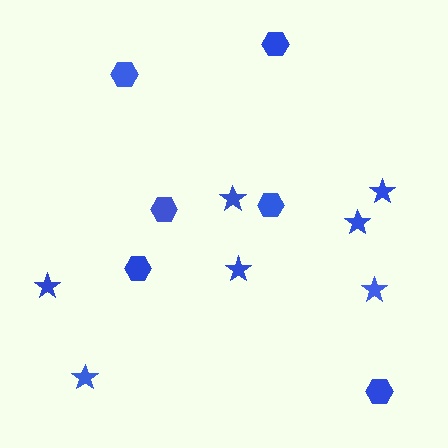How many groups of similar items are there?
There are 2 groups: one group of hexagons (6) and one group of stars (7).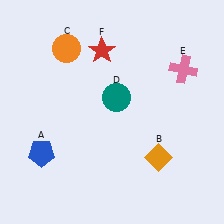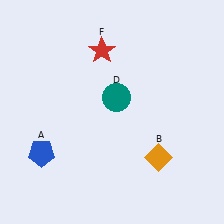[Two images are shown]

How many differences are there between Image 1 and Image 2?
There are 2 differences between the two images.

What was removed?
The pink cross (E), the orange circle (C) were removed in Image 2.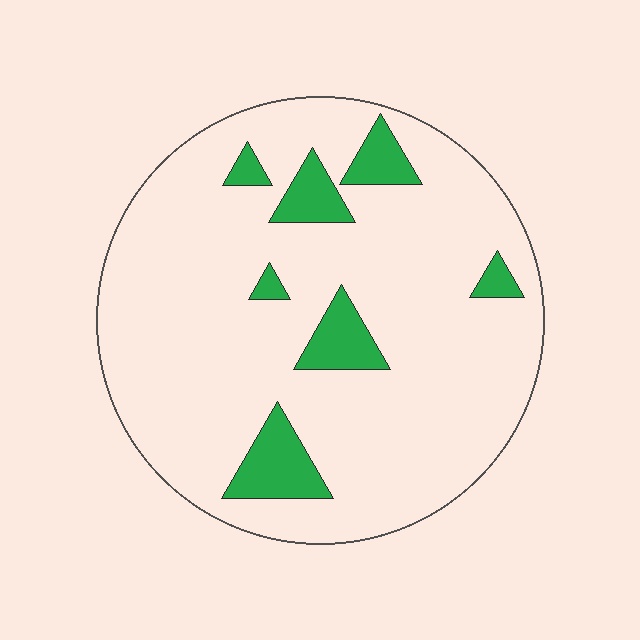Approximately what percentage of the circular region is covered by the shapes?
Approximately 10%.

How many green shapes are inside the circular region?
7.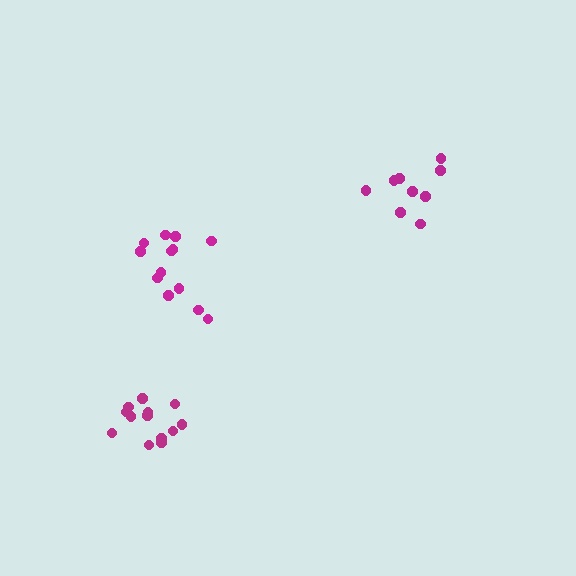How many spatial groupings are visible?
There are 3 spatial groupings.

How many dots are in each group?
Group 1: 9 dots, Group 2: 13 dots, Group 3: 13 dots (35 total).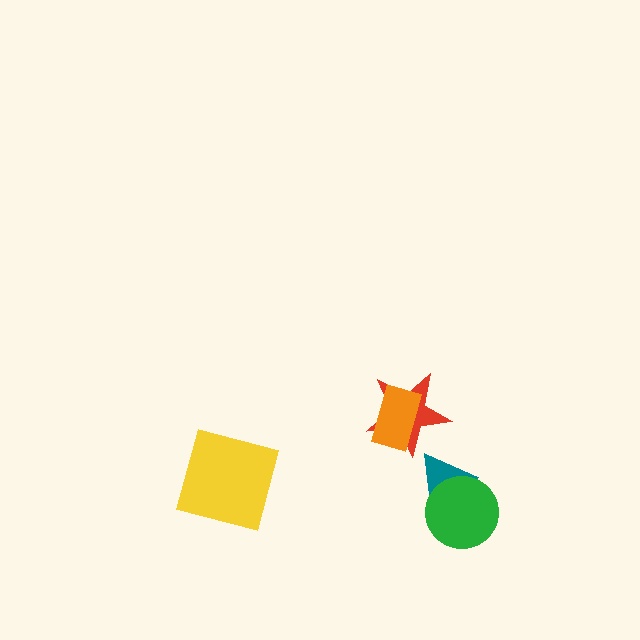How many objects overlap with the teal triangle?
1 object overlaps with the teal triangle.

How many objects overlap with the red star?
1 object overlaps with the red star.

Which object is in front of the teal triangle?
The green circle is in front of the teal triangle.